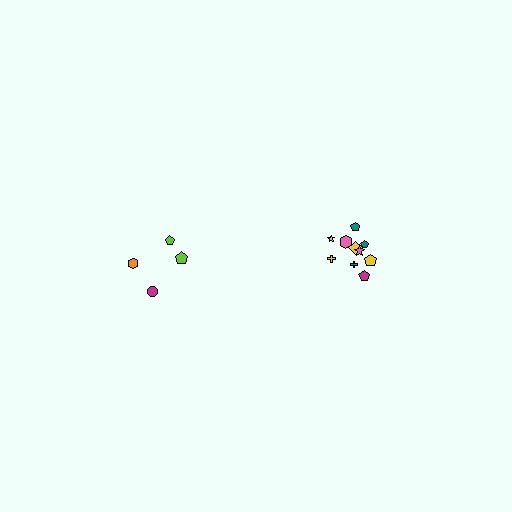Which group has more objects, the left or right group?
The right group.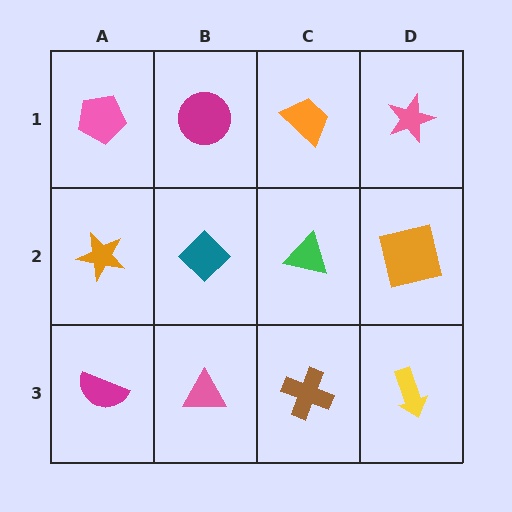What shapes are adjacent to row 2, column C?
An orange trapezoid (row 1, column C), a brown cross (row 3, column C), a teal diamond (row 2, column B), an orange square (row 2, column D).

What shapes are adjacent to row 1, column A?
An orange star (row 2, column A), a magenta circle (row 1, column B).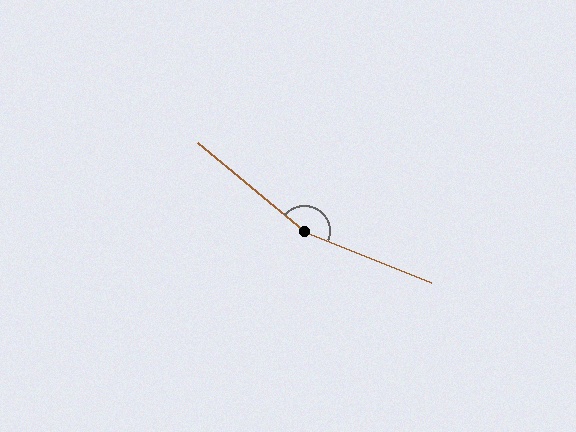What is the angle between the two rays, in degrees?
Approximately 162 degrees.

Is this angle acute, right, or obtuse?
It is obtuse.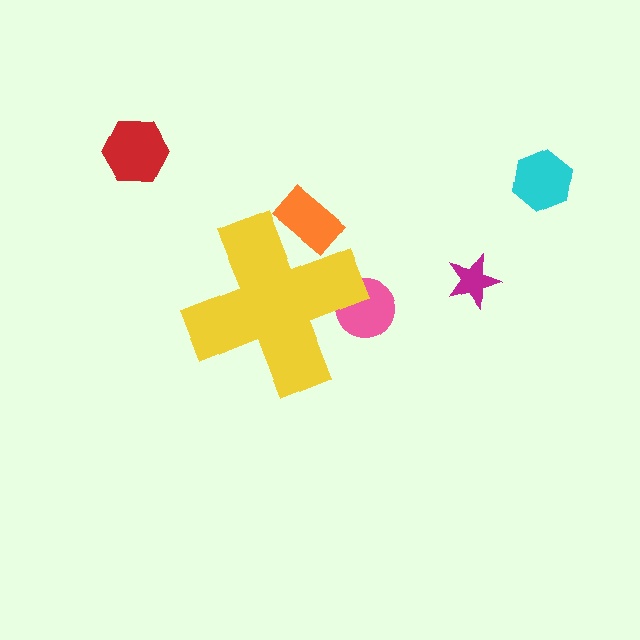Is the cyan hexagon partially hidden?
No, the cyan hexagon is fully visible.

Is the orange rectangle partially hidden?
Yes, the orange rectangle is partially hidden behind the yellow cross.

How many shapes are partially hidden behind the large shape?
2 shapes are partially hidden.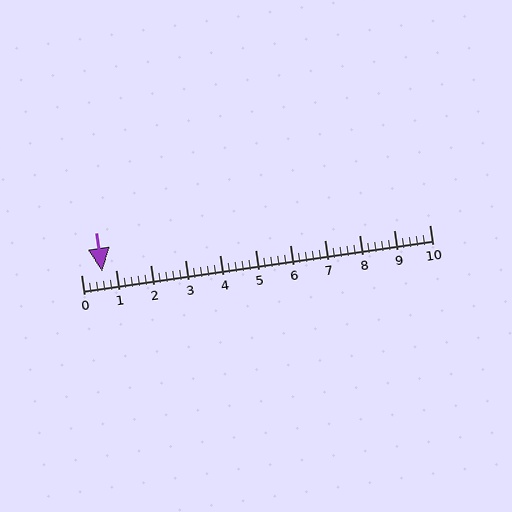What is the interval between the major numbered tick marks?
The major tick marks are spaced 1 units apart.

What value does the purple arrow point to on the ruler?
The purple arrow points to approximately 0.6.